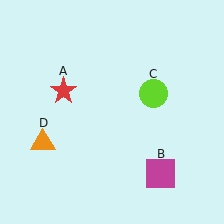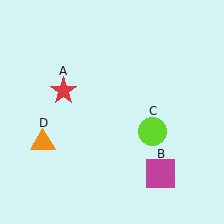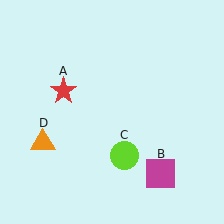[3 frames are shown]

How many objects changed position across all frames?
1 object changed position: lime circle (object C).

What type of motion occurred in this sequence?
The lime circle (object C) rotated clockwise around the center of the scene.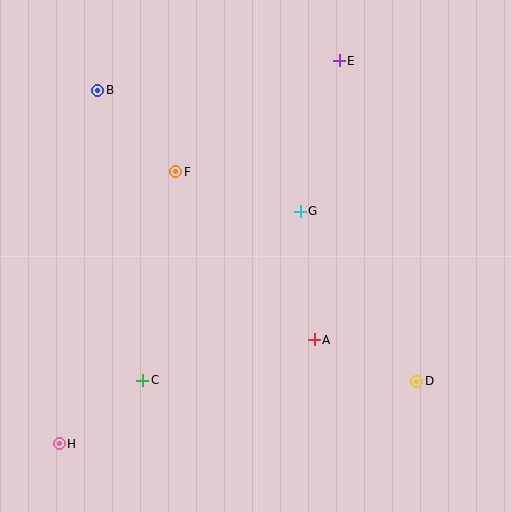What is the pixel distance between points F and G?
The distance between F and G is 131 pixels.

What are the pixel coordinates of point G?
Point G is at (300, 211).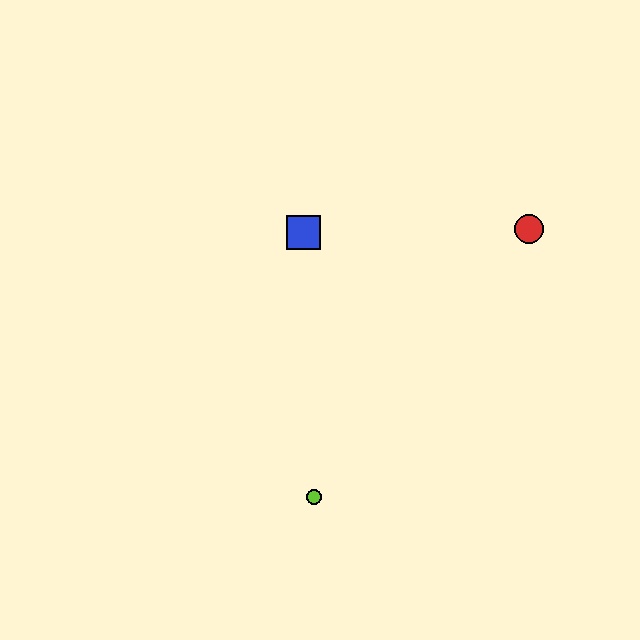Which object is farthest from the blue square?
The lime circle is farthest from the blue square.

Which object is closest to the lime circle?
The blue square is closest to the lime circle.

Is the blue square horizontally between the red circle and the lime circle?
No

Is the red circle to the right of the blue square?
Yes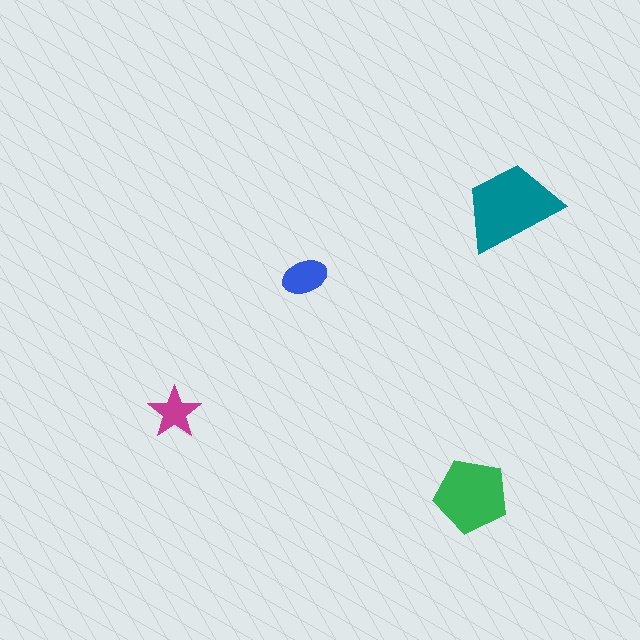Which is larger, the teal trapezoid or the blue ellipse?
The teal trapezoid.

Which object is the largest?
The teal trapezoid.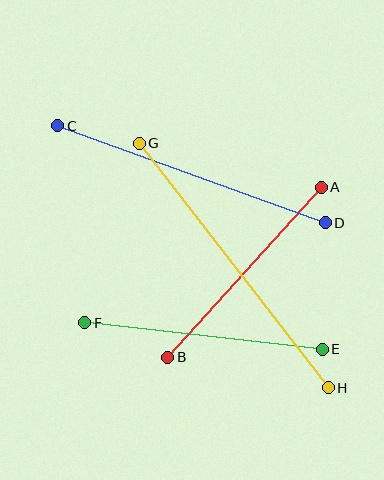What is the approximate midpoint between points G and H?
The midpoint is at approximately (234, 266) pixels.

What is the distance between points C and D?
The distance is approximately 285 pixels.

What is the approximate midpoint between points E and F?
The midpoint is at approximately (204, 336) pixels.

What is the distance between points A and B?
The distance is approximately 229 pixels.